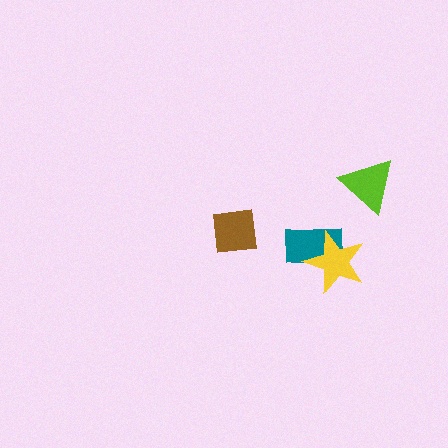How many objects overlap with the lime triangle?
0 objects overlap with the lime triangle.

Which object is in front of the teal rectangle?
The yellow star is in front of the teal rectangle.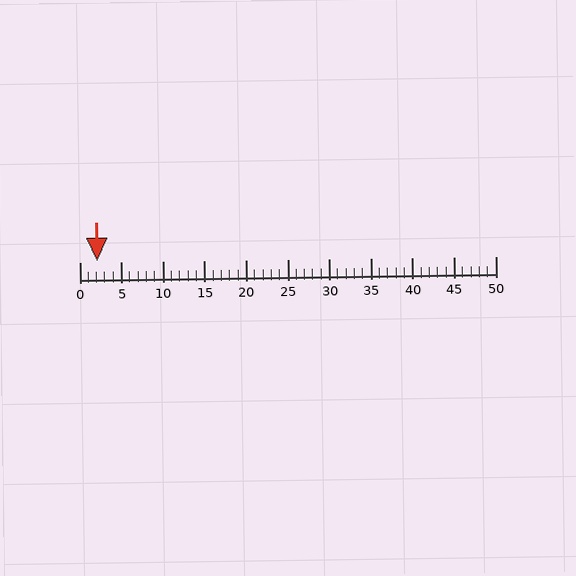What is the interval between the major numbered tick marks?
The major tick marks are spaced 5 units apart.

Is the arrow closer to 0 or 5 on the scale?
The arrow is closer to 0.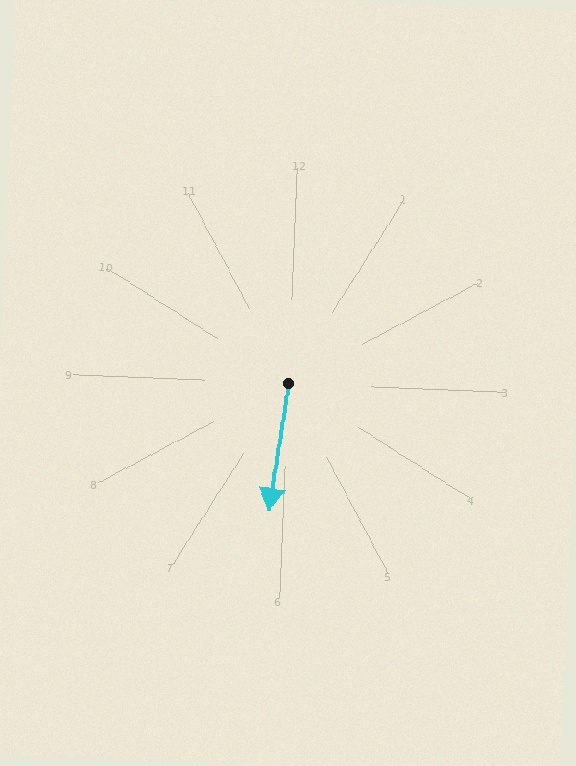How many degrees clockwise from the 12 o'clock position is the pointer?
Approximately 186 degrees.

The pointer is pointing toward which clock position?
Roughly 6 o'clock.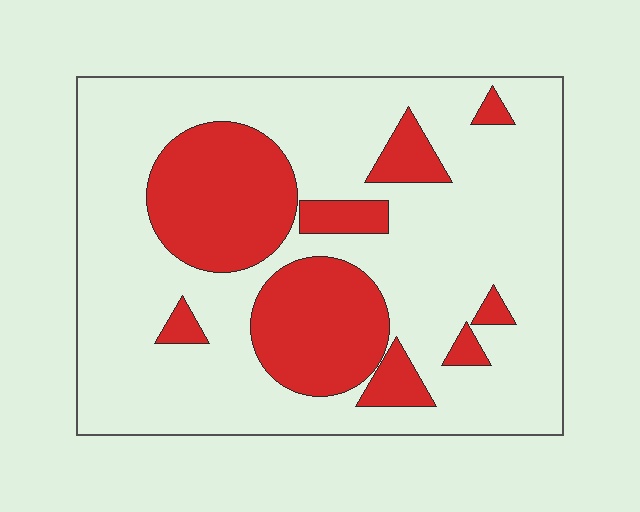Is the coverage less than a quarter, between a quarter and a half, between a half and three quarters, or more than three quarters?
Between a quarter and a half.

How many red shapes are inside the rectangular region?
9.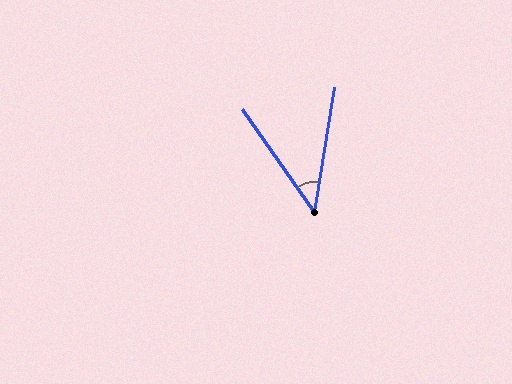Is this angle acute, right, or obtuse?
It is acute.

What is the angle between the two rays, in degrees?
Approximately 44 degrees.